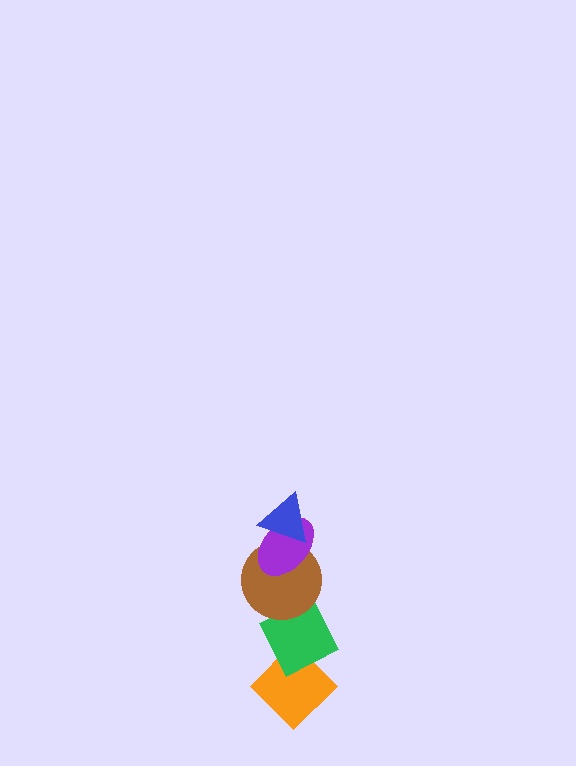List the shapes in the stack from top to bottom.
From top to bottom: the blue triangle, the purple ellipse, the brown circle, the green diamond, the orange diamond.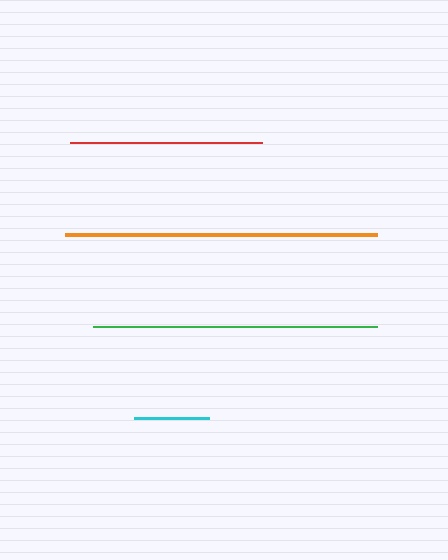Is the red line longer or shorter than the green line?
The green line is longer than the red line.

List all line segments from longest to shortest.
From longest to shortest: orange, green, red, cyan.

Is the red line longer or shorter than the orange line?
The orange line is longer than the red line.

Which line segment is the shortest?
The cyan line is the shortest at approximately 75 pixels.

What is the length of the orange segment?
The orange segment is approximately 312 pixels long.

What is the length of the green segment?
The green segment is approximately 283 pixels long.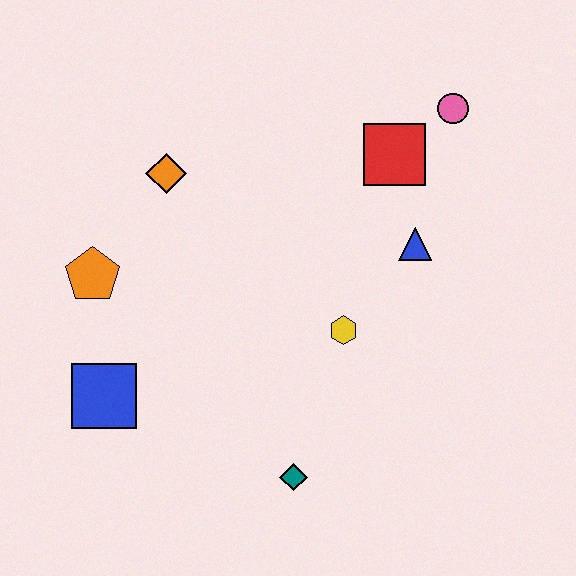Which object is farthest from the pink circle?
The blue square is farthest from the pink circle.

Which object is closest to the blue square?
The orange pentagon is closest to the blue square.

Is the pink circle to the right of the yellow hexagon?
Yes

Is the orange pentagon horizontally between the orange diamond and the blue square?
No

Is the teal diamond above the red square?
No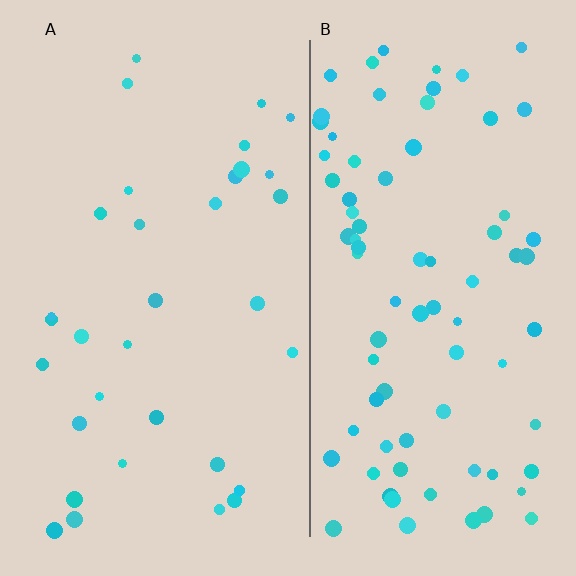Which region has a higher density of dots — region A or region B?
B (the right).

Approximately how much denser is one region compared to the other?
Approximately 2.4× — region B over region A.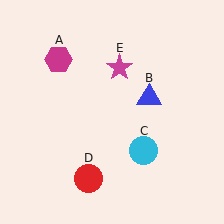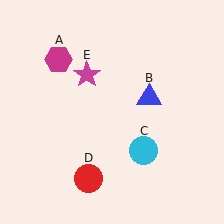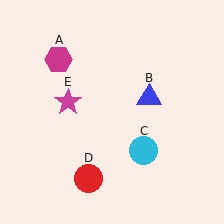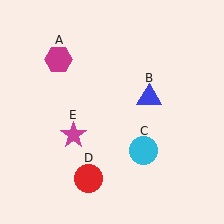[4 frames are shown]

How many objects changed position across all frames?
1 object changed position: magenta star (object E).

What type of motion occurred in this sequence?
The magenta star (object E) rotated counterclockwise around the center of the scene.